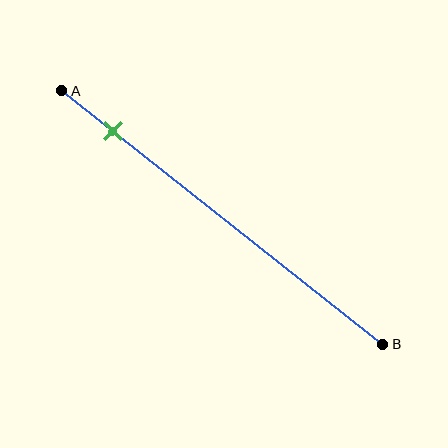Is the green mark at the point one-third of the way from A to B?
No, the mark is at about 15% from A, not at the 33% one-third point.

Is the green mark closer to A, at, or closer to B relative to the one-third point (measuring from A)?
The green mark is closer to point A than the one-third point of segment AB.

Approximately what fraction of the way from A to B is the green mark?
The green mark is approximately 15% of the way from A to B.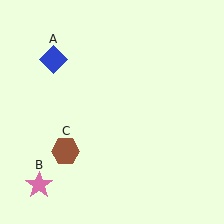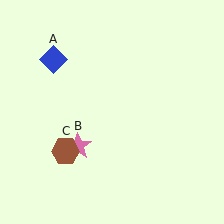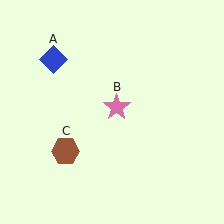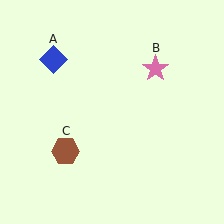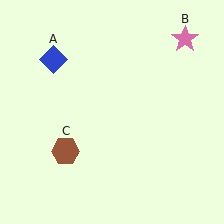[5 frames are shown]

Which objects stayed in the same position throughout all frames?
Blue diamond (object A) and brown hexagon (object C) remained stationary.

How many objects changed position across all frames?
1 object changed position: pink star (object B).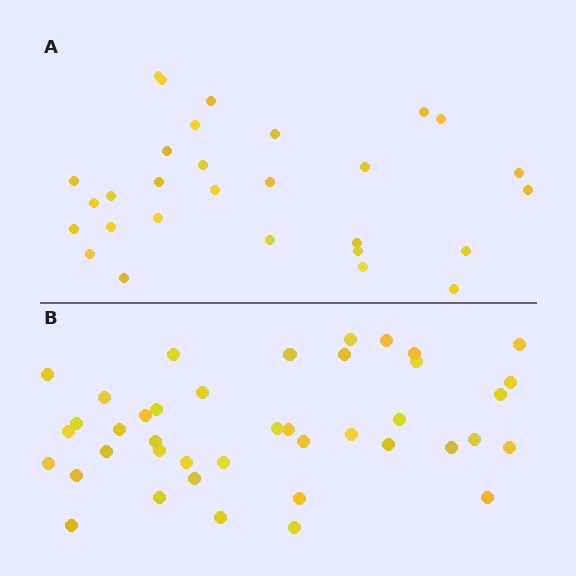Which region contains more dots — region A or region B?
Region B (the bottom region) has more dots.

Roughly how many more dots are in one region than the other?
Region B has roughly 12 or so more dots than region A.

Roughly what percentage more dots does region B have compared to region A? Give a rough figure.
About 40% more.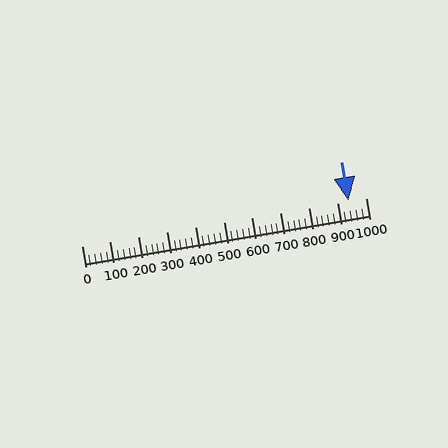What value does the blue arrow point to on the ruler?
The blue arrow points to approximately 940.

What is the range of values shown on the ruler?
The ruler shows values from 0 to 1000.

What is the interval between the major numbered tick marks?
The major tick marks are spaced 100 units apart.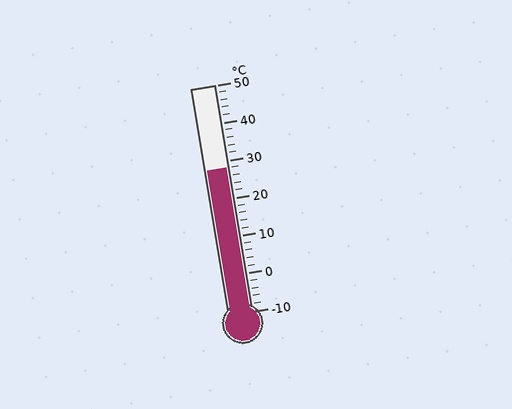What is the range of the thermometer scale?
The thermometer scale ranges from -10°C to 50°C.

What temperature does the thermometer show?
The thermometer shows approximately 28°C.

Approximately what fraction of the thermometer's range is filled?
The thermometer is filled to approximately 65% of its range.